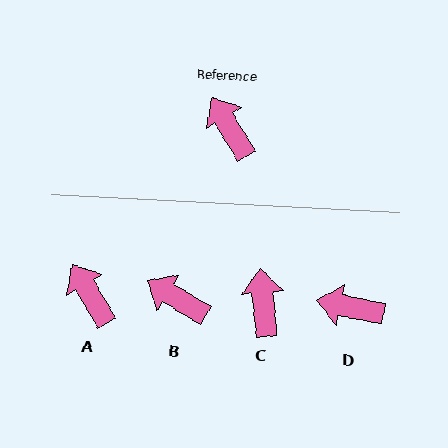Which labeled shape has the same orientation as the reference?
A.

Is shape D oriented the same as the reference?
No, it is off by about 48 degrees.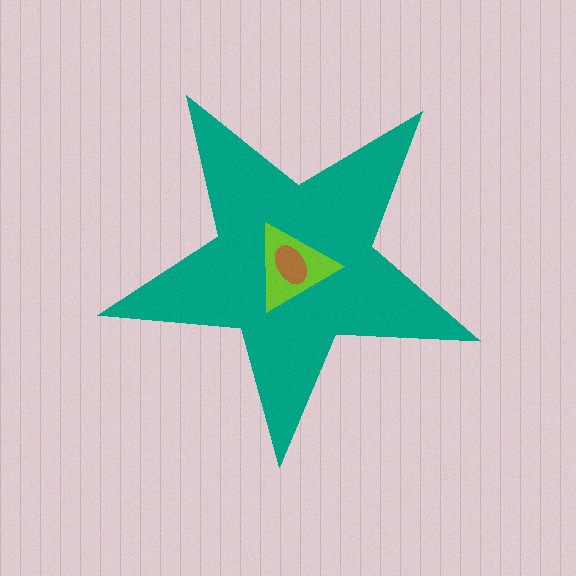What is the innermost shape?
The brown ellipse.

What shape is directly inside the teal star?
The lime triangle.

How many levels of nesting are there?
3.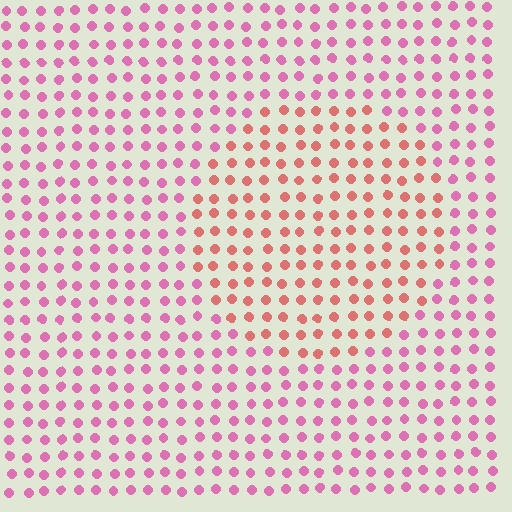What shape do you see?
I see a circle.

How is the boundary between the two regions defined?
The boundary is defined purely by a slight shift in hue (about 37 degrees). Spacing, size, and orientation are identical on both sides.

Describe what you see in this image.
The image is filled with small pink elements in a uniform arrangement. A circle-shaped region is visible where the elements are tinted to a slightly different hue, forming a subtle color boundary.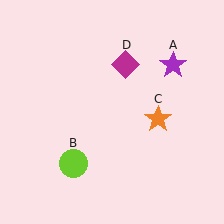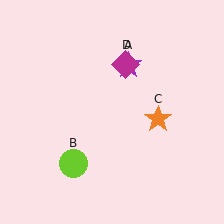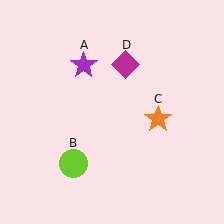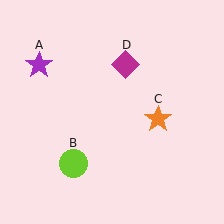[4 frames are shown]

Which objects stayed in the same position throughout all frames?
Lime circle (object B) and orange star (object C) and magenta diamond (object D) remained stationary.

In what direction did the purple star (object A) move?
The purple star (object A) moved left.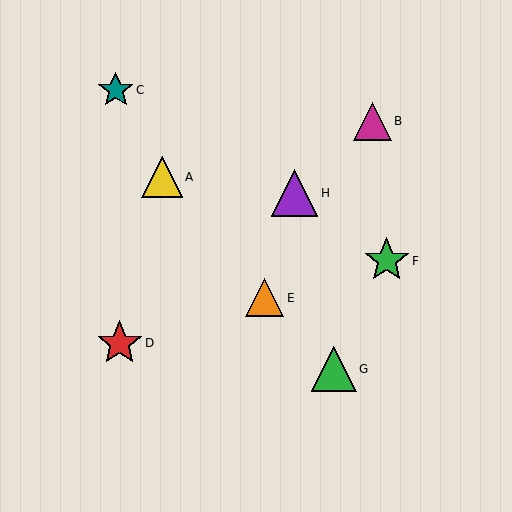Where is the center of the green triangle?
The center of the green triangle is at (334, 369).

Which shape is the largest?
The purple triangle (labeled H) is the largest.